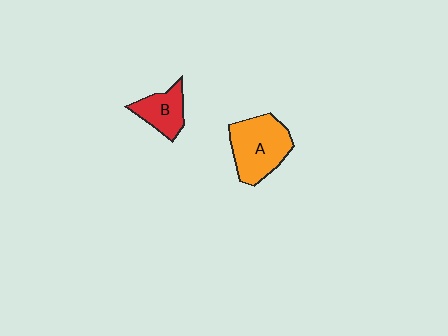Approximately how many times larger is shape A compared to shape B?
Approximately 1.7 times.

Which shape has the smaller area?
Shape B (red).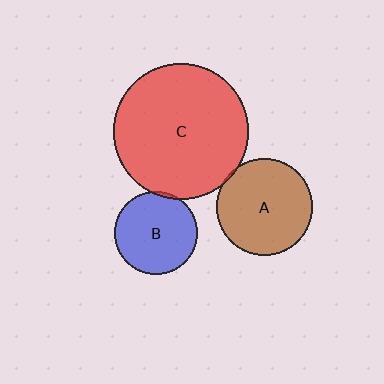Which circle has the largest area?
Circle C (red).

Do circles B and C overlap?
Yes.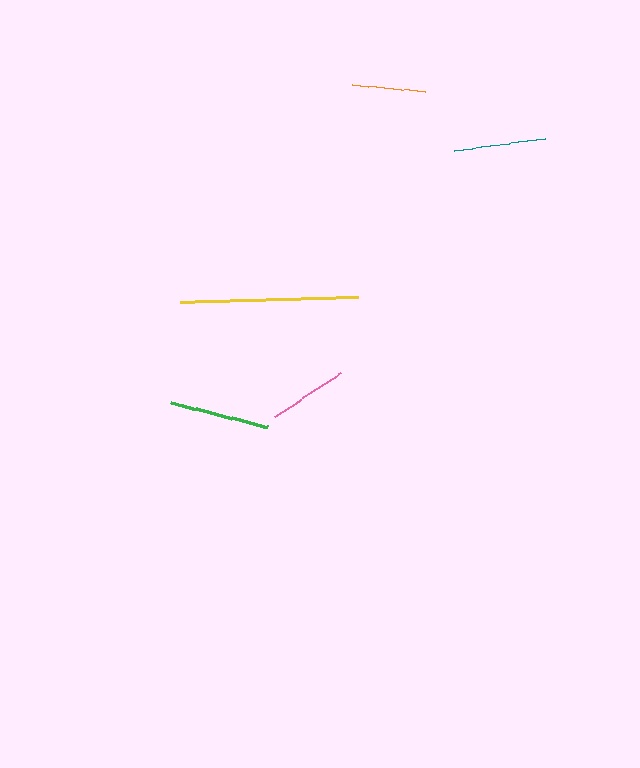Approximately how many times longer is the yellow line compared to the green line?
The yellow line is approximately 1.8 times the length of the green line.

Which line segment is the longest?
The yellow line is the longest at approximately 179 pixels.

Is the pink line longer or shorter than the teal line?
The teal line is longer than the pink line.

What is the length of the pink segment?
The pink segment is approximately 79 pixels long.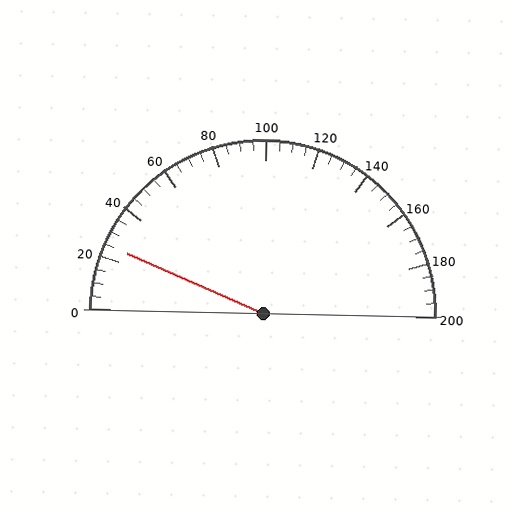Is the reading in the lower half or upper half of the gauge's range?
The reading is in the lower half of the range (0 to 200).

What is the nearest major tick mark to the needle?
The nearest major tick mark is 20.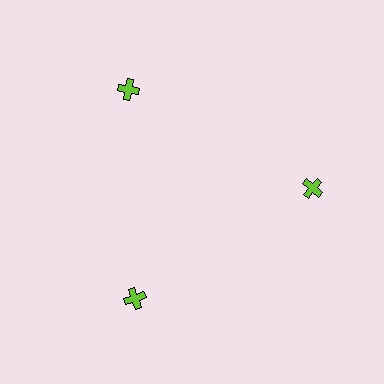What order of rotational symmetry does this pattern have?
This pattern has 3-fold rotational symmetry.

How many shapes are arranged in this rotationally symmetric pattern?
There are 3 shapes, arranged in 3 groups of 1.